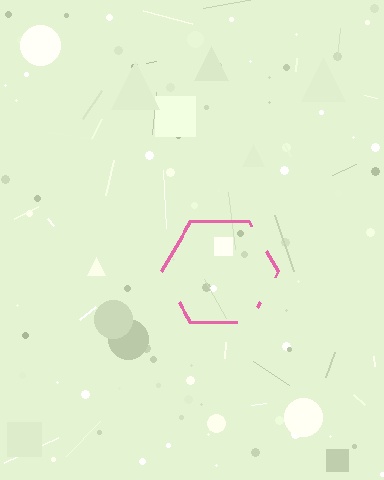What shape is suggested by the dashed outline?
The dashed outline suggests a hexagon.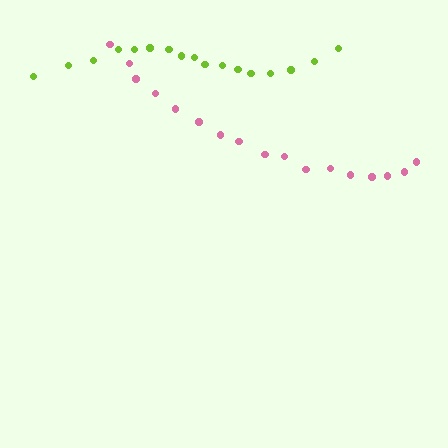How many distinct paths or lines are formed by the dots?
There are 2 distinct paths.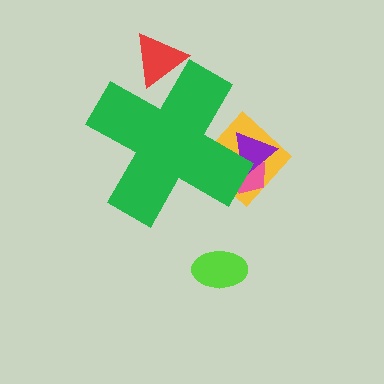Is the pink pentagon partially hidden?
Yes, the pink pentagon is partially hidden behind the green cross.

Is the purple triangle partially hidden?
Yes, the purple triangle is partially hidden behind the green cross.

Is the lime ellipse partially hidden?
No, the lime ellipse is fully visible.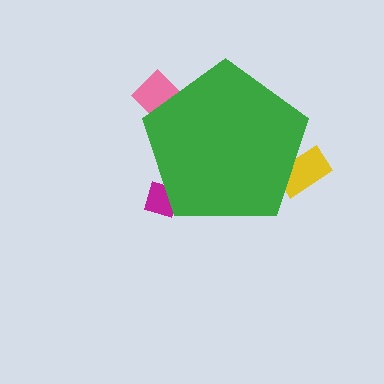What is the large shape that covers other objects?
A green pentagon.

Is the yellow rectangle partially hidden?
Yes, the yellow rectangle is partially hidden behind the green pentagon.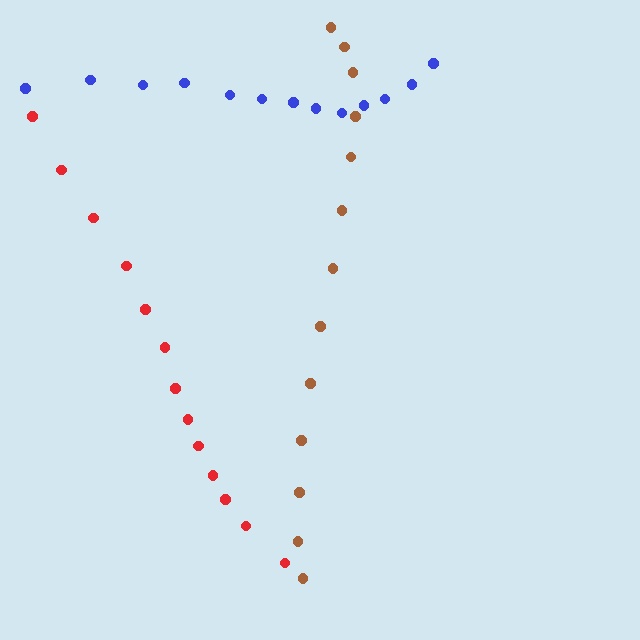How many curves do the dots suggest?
There are 3 distinct paths.